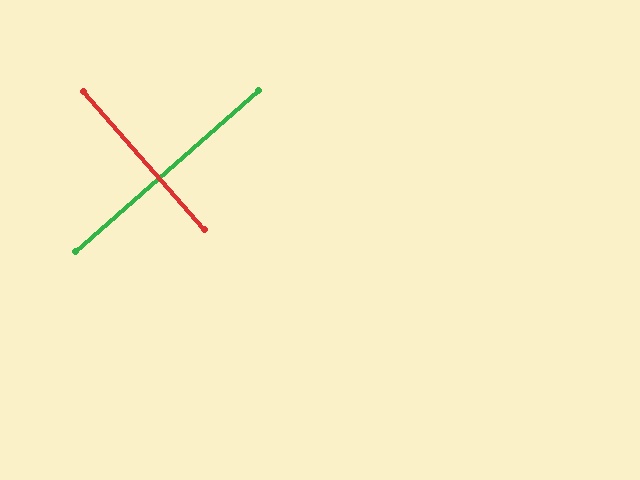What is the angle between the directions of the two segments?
Approximately 90 degrees.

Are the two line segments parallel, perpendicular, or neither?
Perpendicular — they meet at approximately 90°.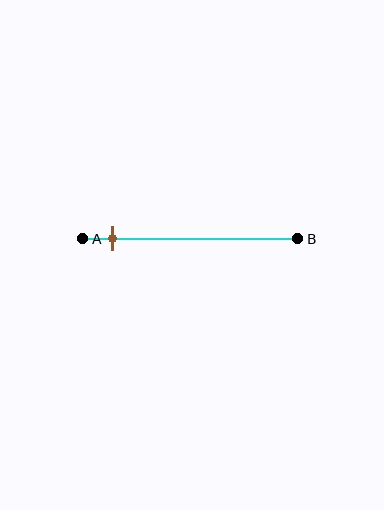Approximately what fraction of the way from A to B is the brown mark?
The brown mark is approximately 15% of the way from A to B.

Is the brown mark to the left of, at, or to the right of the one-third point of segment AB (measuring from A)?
The brown mark is to the left of the one-third point of segment AB.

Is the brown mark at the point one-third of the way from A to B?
No, the mark is at about 15% from A, not at the 33% one-third point.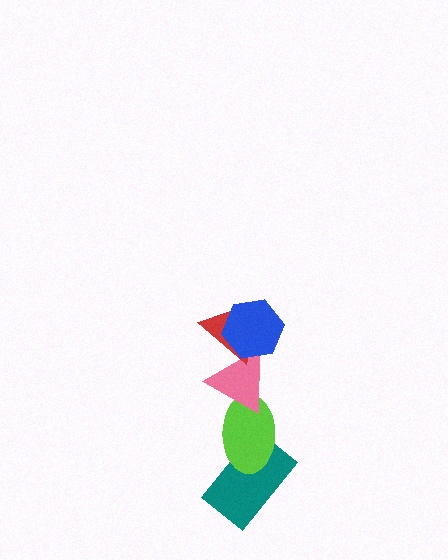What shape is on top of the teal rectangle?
The lime ellipse is on top of the teal rectangle.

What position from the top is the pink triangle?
The pink triangle is 3rd from the top.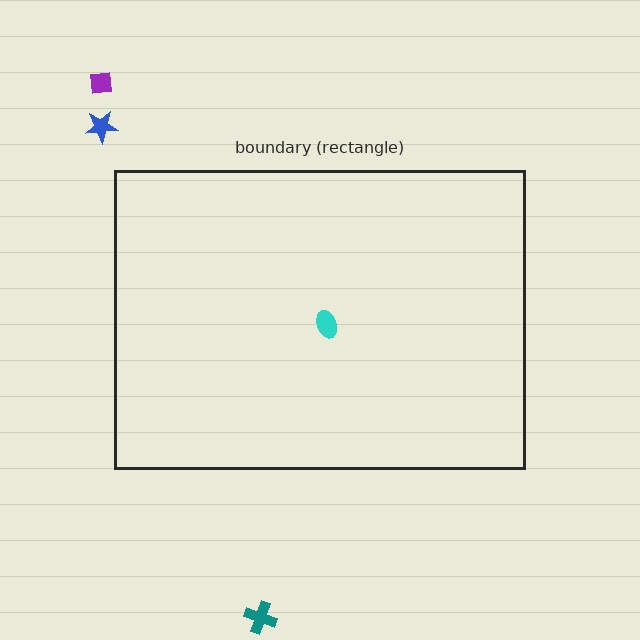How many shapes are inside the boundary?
1 inside, 3 outside.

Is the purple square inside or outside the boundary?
Outside.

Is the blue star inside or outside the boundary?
Outside.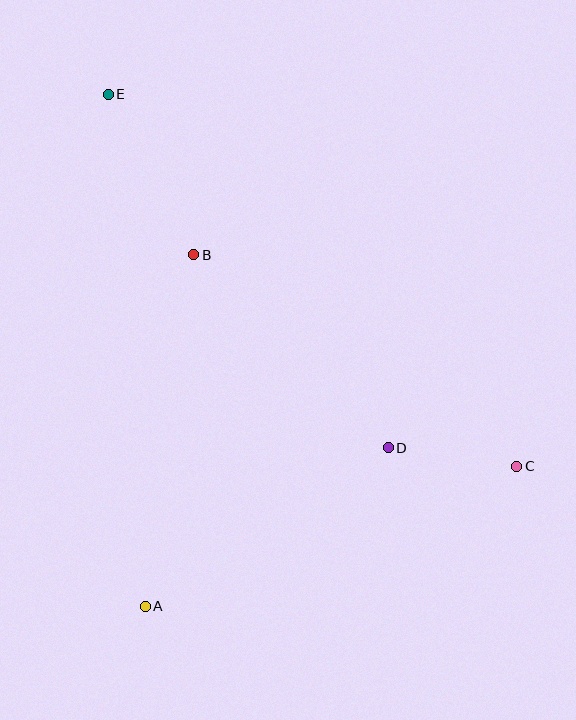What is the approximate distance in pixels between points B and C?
The distance between B and C is approximately 386 pixels.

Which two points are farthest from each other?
Points C and E are farthest from each other.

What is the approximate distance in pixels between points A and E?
The distance between A and E is approximately 513 pixels.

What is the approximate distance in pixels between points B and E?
The distance between B and E is approximately 182 pixels.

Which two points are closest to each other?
Points C and D are closest to each other.